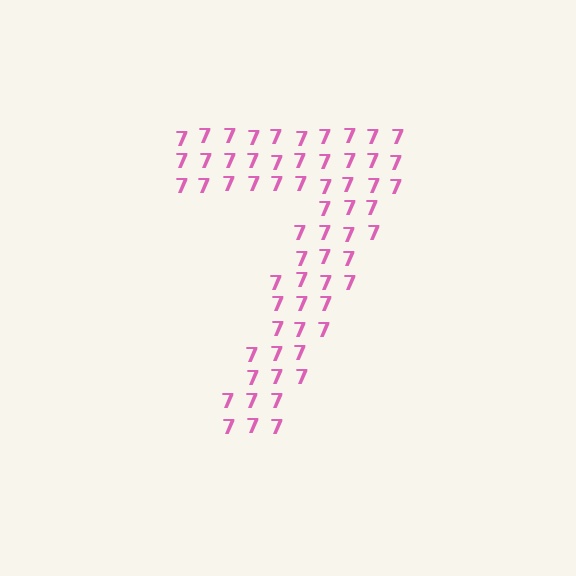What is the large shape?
The large shape is the digit 7.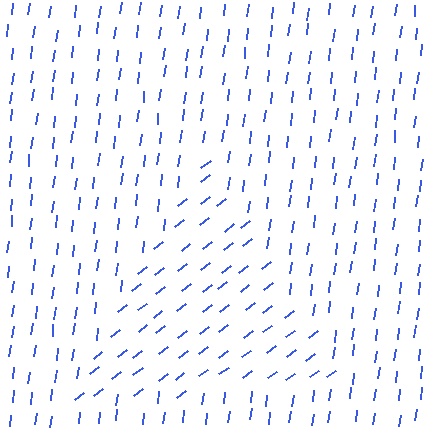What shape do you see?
I see a triangle.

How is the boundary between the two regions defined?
The boundary is defined purely by a change in line orientation (approximately 45 degrees difference). All lines are the same color and thickness.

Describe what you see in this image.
The image is filled with small blue line segments. A triangle region in the image has lines oriented differently from the surrounding lines, creating a visible texture boundary.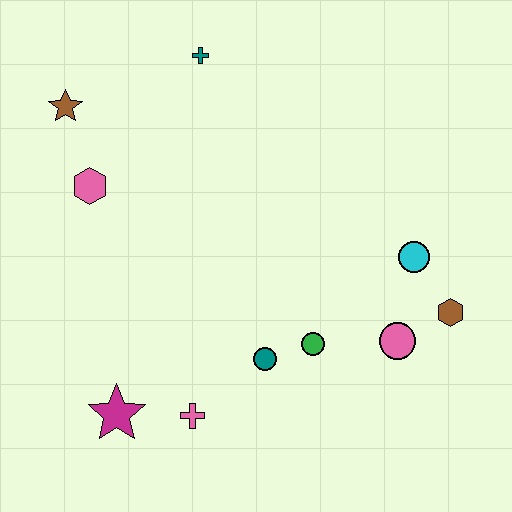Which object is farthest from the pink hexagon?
The brown hexagon is farthest from the pink hexagon.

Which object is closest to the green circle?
The teal circle is closest to the green circle.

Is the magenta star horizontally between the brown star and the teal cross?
Yes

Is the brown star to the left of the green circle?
Yes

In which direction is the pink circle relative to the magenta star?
The pink circle is to the right of the magenta star.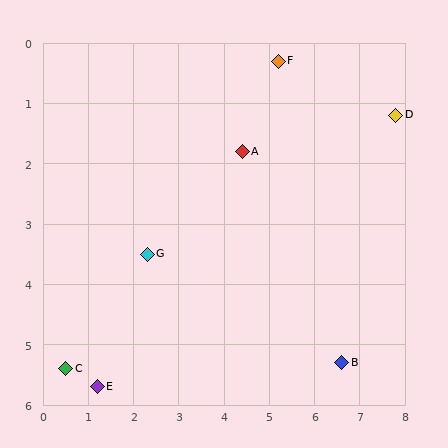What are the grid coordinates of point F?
Point F is at approximately (5.2, 0.3).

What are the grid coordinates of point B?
Point B is at approximately (6.6, 5.3).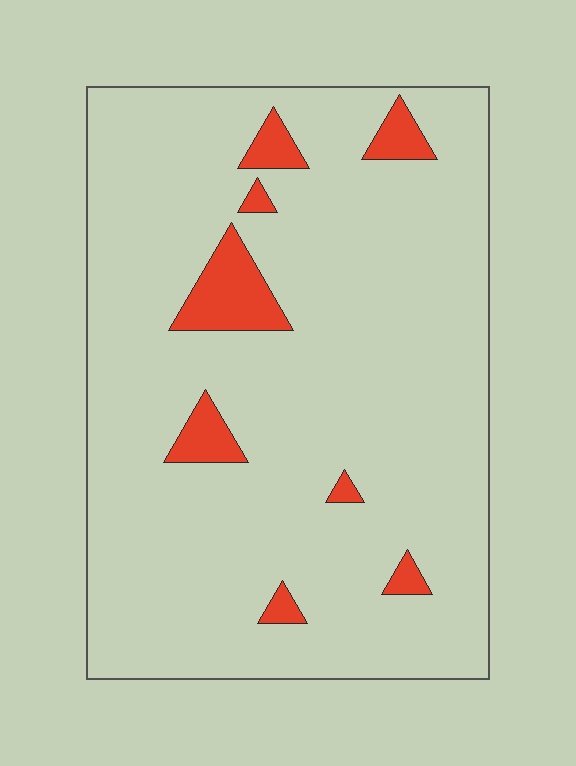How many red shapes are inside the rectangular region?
8.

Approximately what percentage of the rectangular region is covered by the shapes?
Approximately 10%.